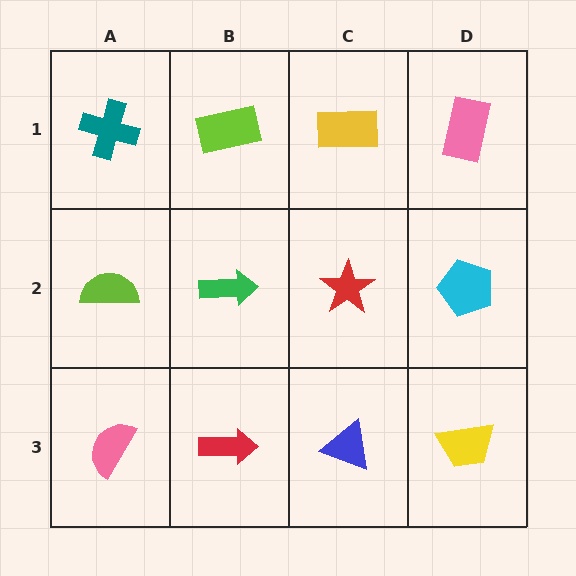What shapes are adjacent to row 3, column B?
A green arrow (row 2, column B), a pink semicircle (row 3, column A), a blue triangle (row 3, column C).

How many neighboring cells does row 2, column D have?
3.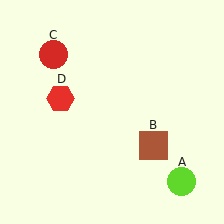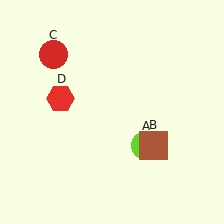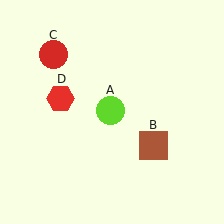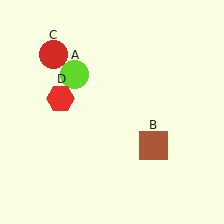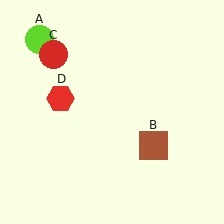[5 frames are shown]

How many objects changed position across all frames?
1 object changed position: lime circle (object A).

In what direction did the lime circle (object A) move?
The lime circle (object A) moved up and to the left.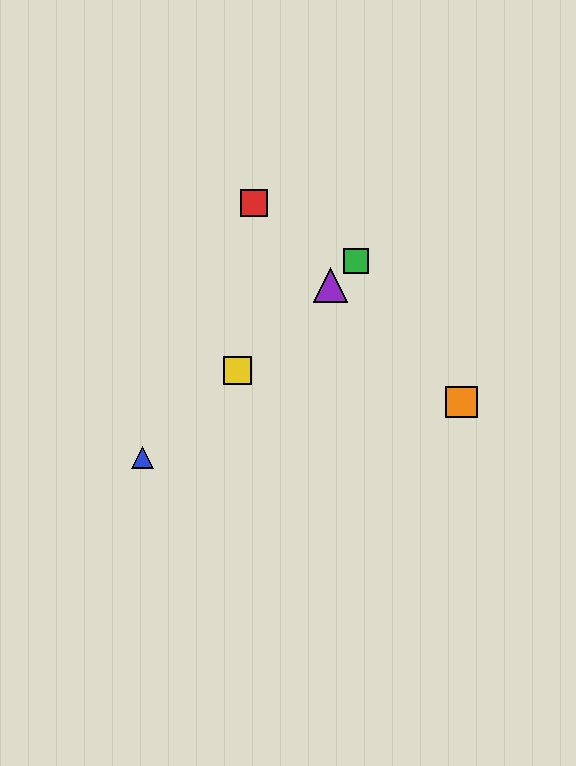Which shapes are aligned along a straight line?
The blue triangle, the green square, the yellow square, the purple triangle are aligned along a straight line.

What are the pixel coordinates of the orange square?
The orange square is at (462, 402).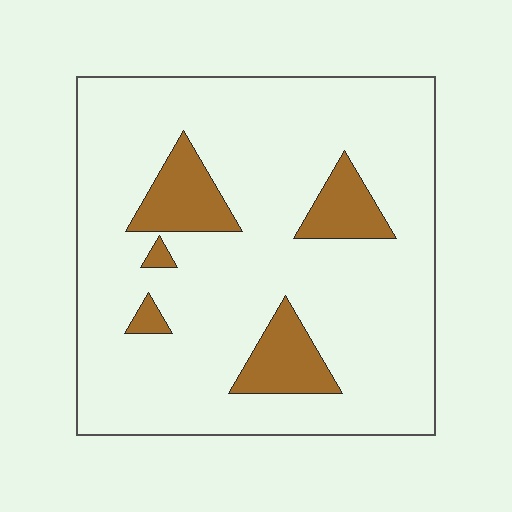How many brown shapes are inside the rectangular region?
5.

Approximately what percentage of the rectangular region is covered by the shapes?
Approximately 15%.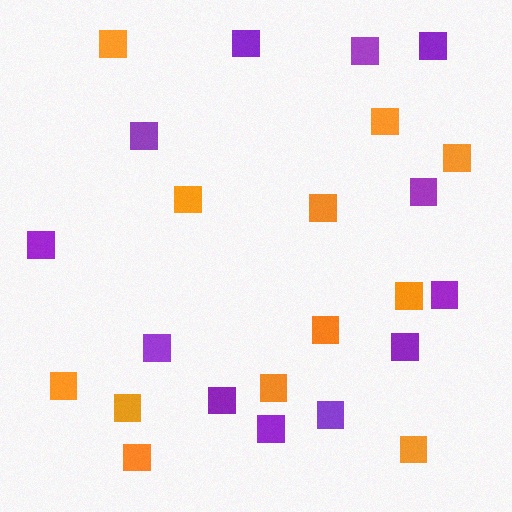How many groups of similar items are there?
There are 2 groups: one group of orange squares (12) and one group of purple squares (12).